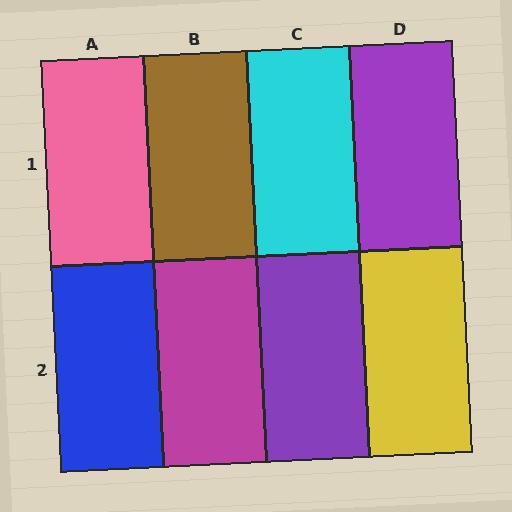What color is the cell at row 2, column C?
Purple.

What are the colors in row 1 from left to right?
Pink, brown, cyan, purple.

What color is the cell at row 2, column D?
Yellow.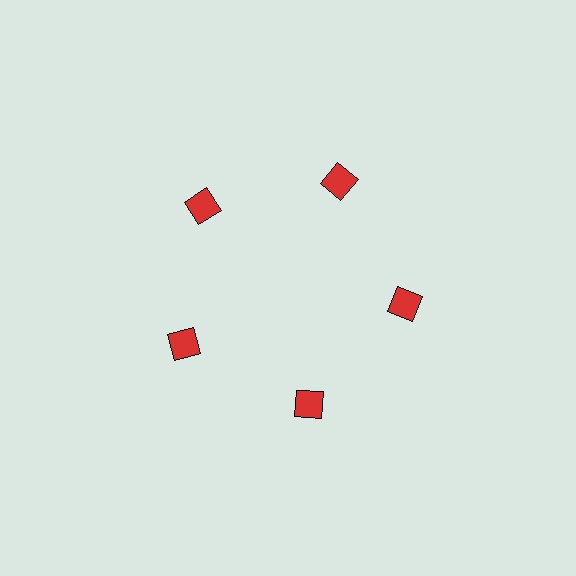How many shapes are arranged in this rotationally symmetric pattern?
There are 5 shapes, arranged in 5 groups of 1.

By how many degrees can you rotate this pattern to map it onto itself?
The pattern maps onto itself every 72 degrees of rotation.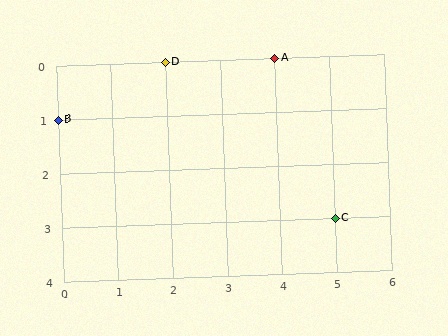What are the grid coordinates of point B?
Point B is at grid coordinates (0, 1).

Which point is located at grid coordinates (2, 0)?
Point D is at (2, 0).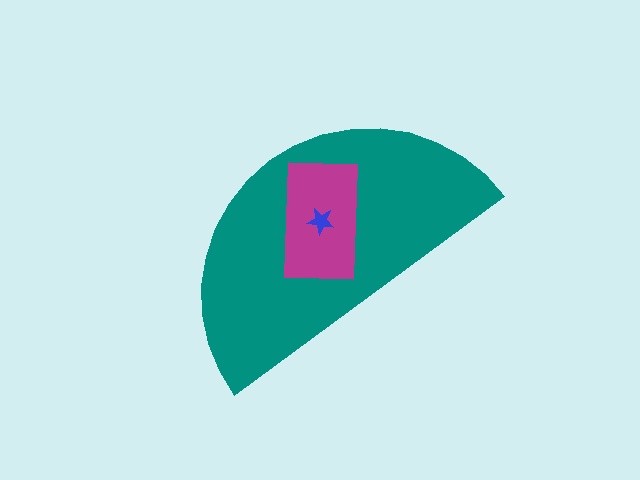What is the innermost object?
The blue star.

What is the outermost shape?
The teal semicircle.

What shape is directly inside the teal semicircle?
The magenta rectangle.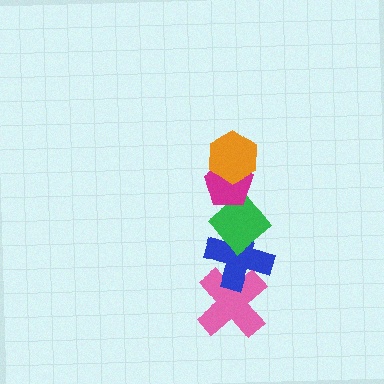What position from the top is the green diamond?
The green diamond is 3rd from the top.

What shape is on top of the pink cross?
The blue cross is on top of the pink cross.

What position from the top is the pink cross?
The pink cross is 5th from the top.